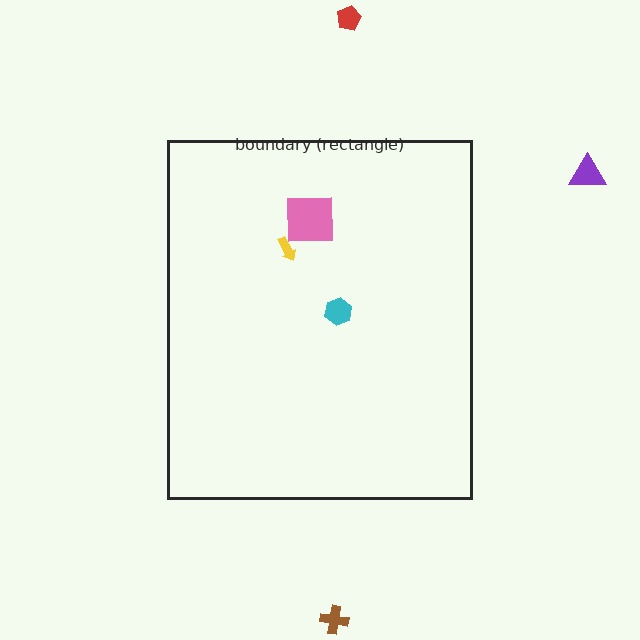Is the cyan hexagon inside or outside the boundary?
Inside.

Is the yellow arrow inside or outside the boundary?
Inside.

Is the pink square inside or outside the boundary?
Inside.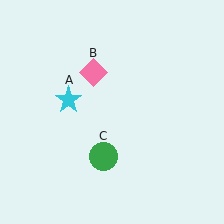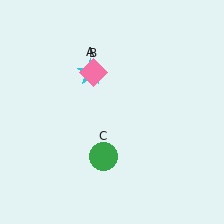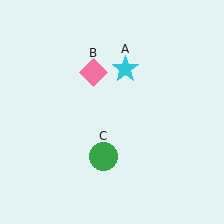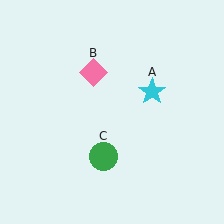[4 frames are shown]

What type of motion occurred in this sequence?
The cyan star (object A) rotated clockwise around the center of the scene.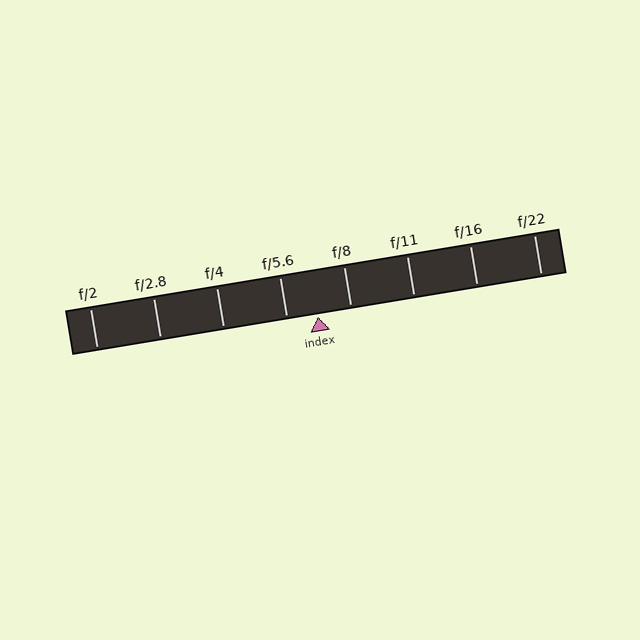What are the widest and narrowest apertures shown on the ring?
The widest aperture shown is f/2 and the narrowest is f/22.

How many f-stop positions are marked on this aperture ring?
There are 8 f-stop positions marked.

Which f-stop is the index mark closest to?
The index mark is closest to f/5.6.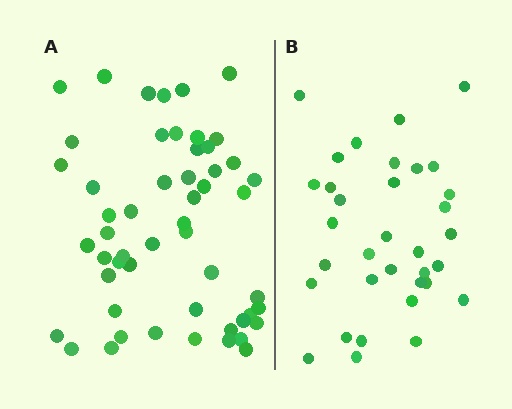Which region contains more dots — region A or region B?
Region A (the left region) has more dots.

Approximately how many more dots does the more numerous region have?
Region A has approximately 20 more dots than region B.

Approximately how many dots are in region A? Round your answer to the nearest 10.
About 50 dots. (The exact count is 53, which rounds to 50.)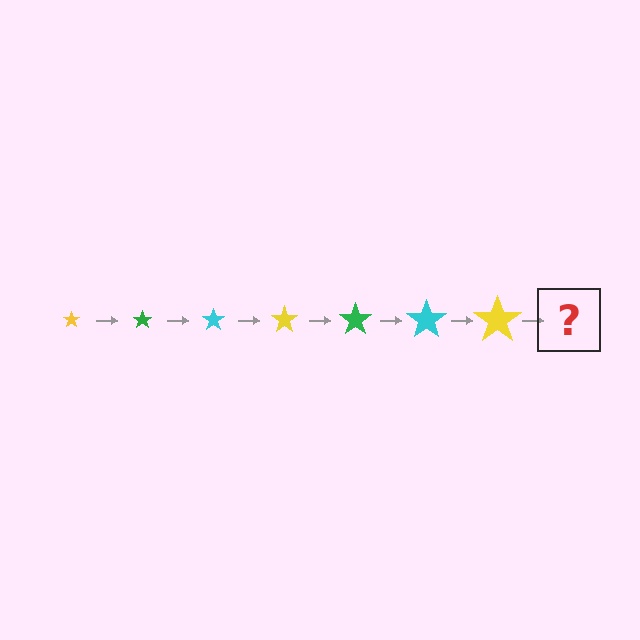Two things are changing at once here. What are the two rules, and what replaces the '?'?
The two rules are that the star grows larger each step and the color cycles through yellow, green, and cyan. The '?' should be a green star, larger than the previous one.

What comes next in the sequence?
The next element should be a green star, larger than the previous one.